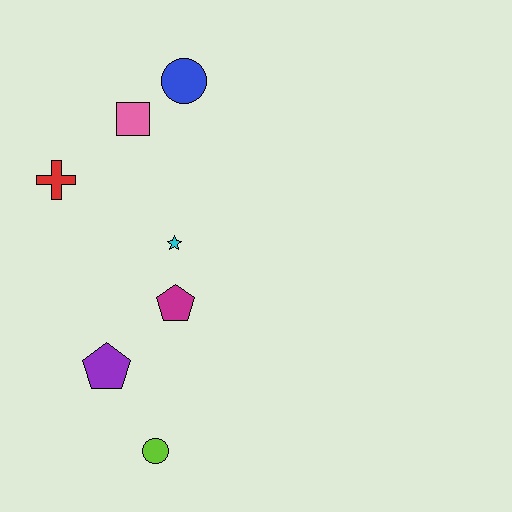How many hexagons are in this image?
There are no hexagons.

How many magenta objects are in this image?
There is 1 magenta object.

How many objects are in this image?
There are 7 objects.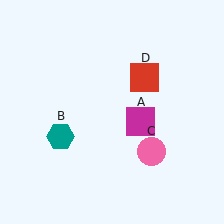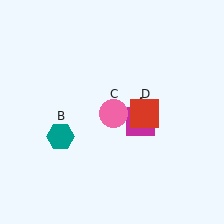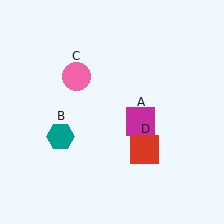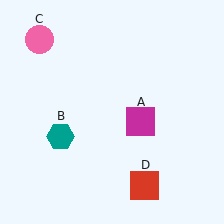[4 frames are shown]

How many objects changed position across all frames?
2 objects changed position: pink circle (object C), red square (object D).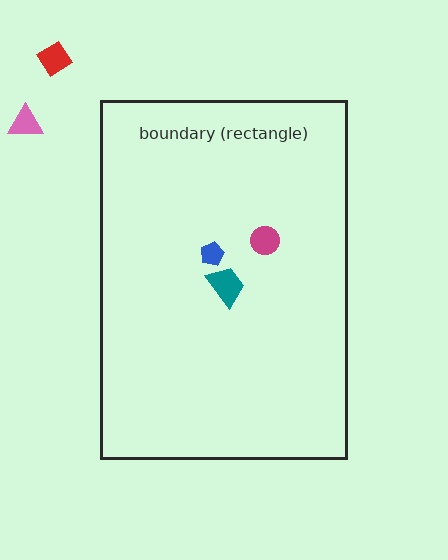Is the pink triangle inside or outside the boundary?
Outside.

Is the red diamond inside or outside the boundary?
Outside.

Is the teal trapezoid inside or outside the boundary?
Inside.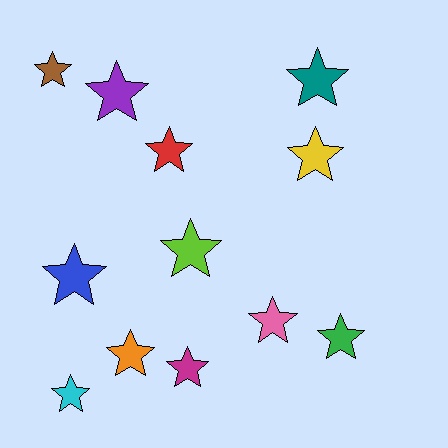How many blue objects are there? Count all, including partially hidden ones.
There is 1 blue object.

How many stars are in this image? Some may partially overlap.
There are 12 stars.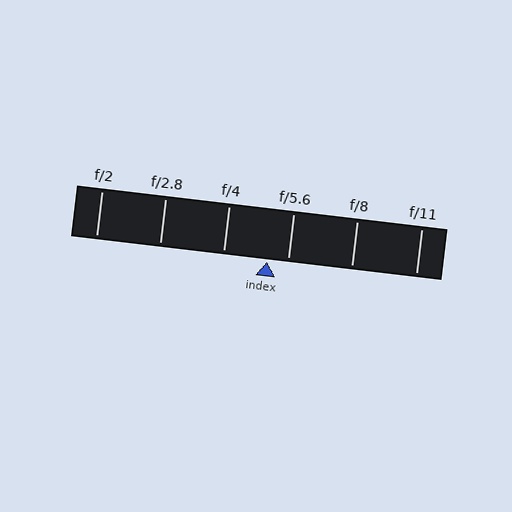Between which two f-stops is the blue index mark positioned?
The index mark is between f/4 and f/5.6.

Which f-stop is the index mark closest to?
The index mark is closest to f/5.6.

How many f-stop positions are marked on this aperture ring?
There are 6 f-stop positions marked.